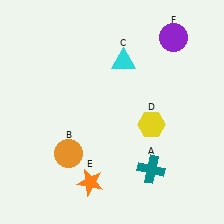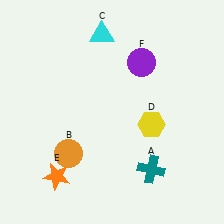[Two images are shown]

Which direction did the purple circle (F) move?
The purple circle (F) moved left.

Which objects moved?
The objects that moved are: the cyan triangle (C), the orange star (E), the purple circle (F).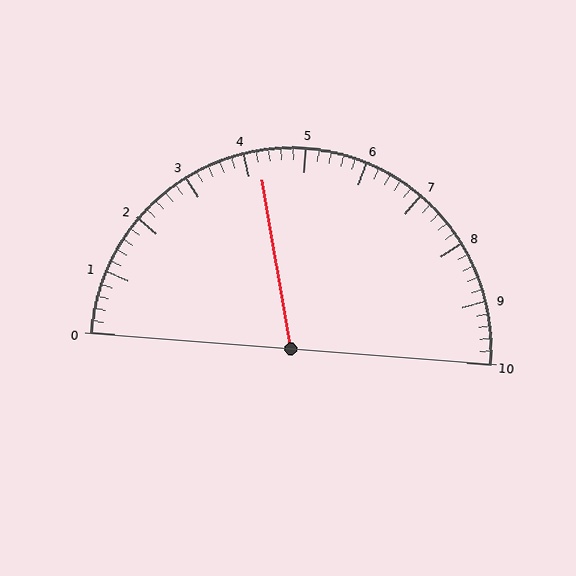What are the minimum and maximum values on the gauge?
The gauge ranges from 0 to 10.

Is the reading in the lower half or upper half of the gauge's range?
The reading is in the lower half of the range (0 to 10).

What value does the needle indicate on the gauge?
The needle indicates approximately 4.2.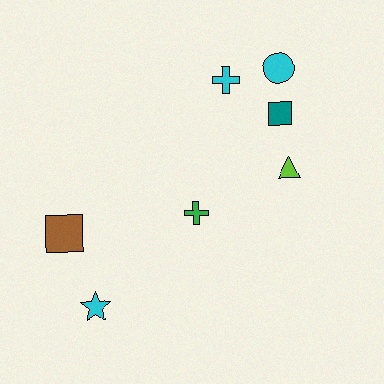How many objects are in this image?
There are 7 objects.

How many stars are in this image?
There is 1 star.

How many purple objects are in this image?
There are no purple objects.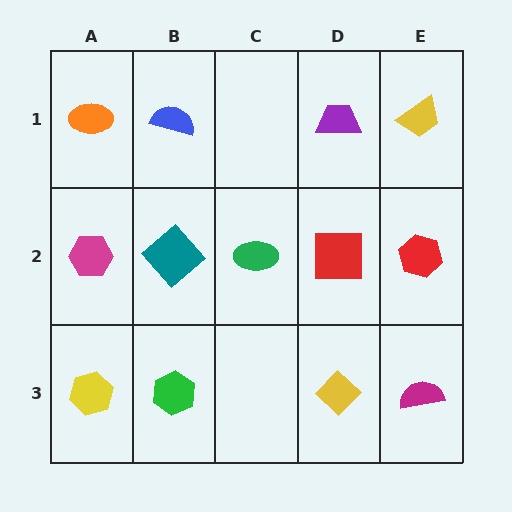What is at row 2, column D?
A red square.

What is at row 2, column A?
A magenta hexagon.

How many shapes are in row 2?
5 shapes.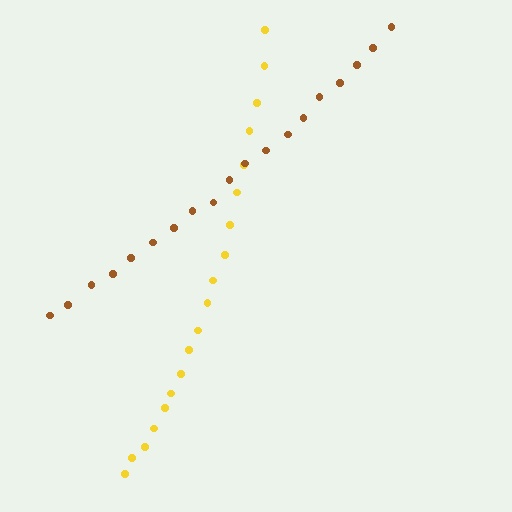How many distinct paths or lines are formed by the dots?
There are 2 distinct paths.